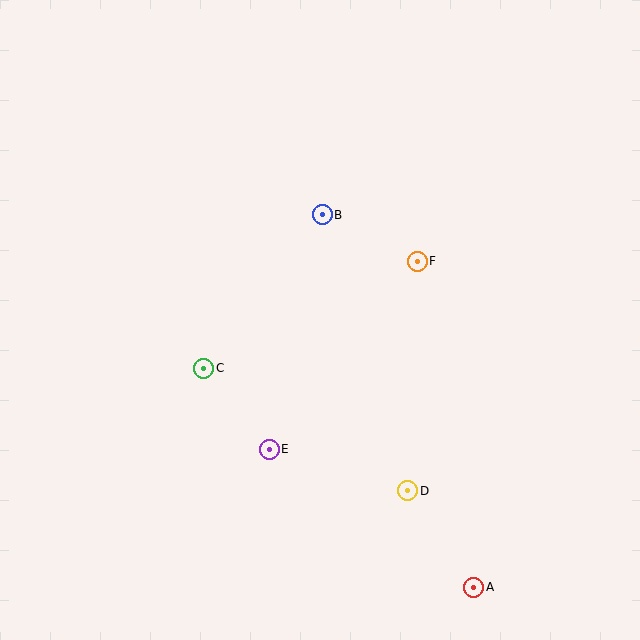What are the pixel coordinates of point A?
Point A is at (474, 587).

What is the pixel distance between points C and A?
The distance between C and A is 348 pixels.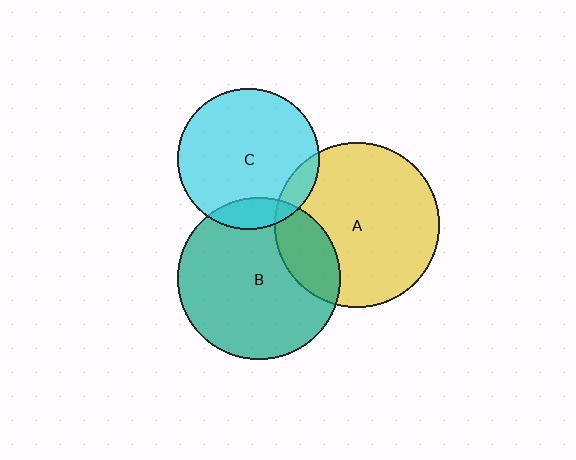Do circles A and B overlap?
Yes.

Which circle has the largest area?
Circle A (yellow).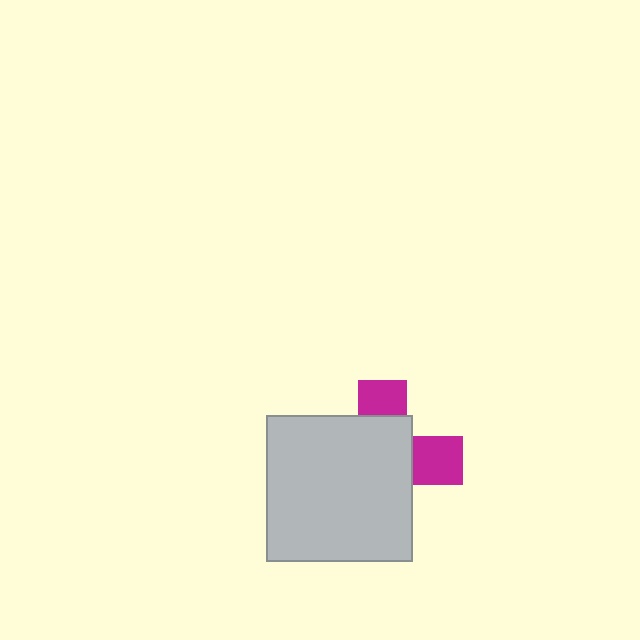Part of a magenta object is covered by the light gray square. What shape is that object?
It is a cross.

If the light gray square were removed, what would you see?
You would see the complete magenta cross.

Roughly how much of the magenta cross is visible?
A small part of it is visible (roughly 31%).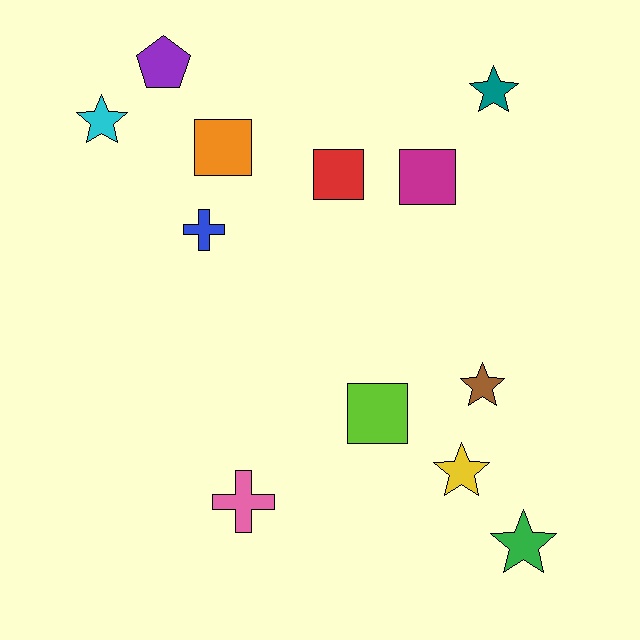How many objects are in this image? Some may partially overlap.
There are 12 objects.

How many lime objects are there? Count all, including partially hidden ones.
There is 1 lime object.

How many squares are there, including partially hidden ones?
There are 4 squares.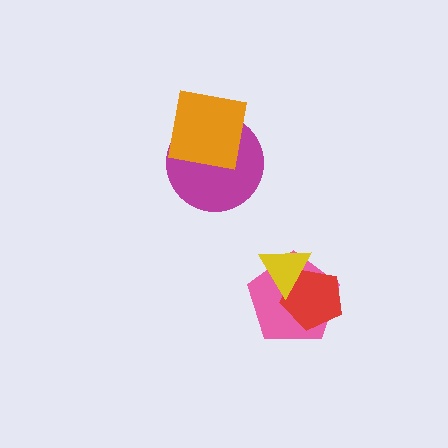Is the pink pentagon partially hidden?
Yes, it is partially covered by another shape.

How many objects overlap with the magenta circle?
1 object overlaps with the magenta circle.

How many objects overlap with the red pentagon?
2 objects overlap with the red pentagon.